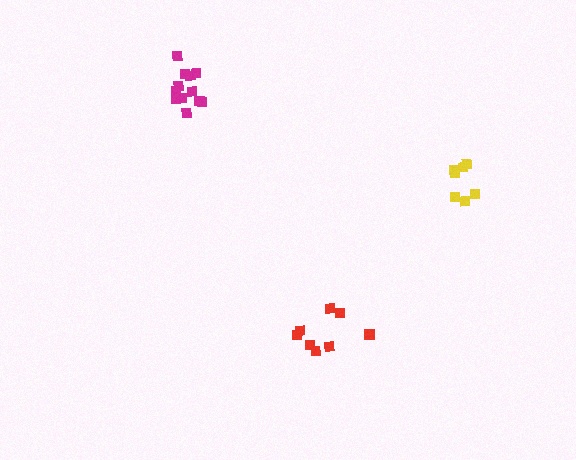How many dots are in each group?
Group 1: 7 dots, Group 2: 8 dots, Group 3: 12 dots (27 total).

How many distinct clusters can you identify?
There are 3 distinct clusters.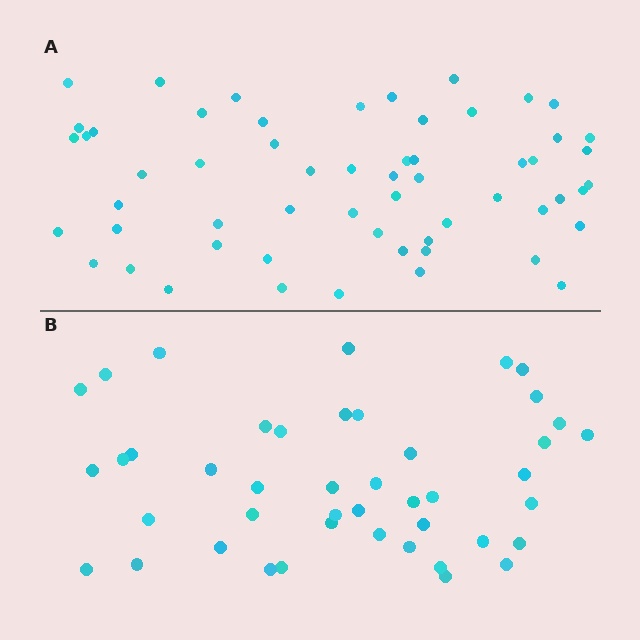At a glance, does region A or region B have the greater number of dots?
Region A (the top region) has more dots.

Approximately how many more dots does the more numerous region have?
Region A has approximately 15 more dots than region B.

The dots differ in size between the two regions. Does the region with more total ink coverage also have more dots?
No. Region B has more total ink coverage because its dots are larger, but region A actually contains more individual dots. Total area can be misleading — the number of items is what matters here.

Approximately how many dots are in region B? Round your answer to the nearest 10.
About 40 dots. (The exact count is 44, which rounds to 40.)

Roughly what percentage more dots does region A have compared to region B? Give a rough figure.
About 30% more.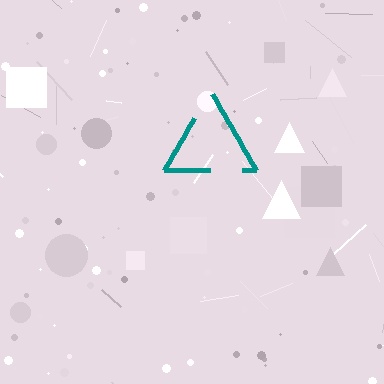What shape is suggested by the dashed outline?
The dashed outline suggests a triangle.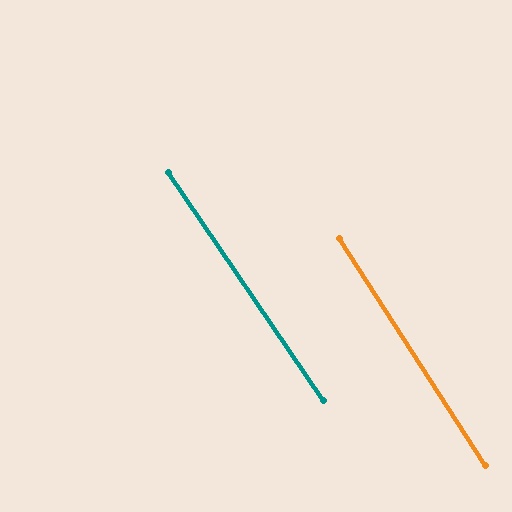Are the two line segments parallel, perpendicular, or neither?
Parallel — their directions differ by only 1.5°.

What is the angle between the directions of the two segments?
Approximately 2 degrees.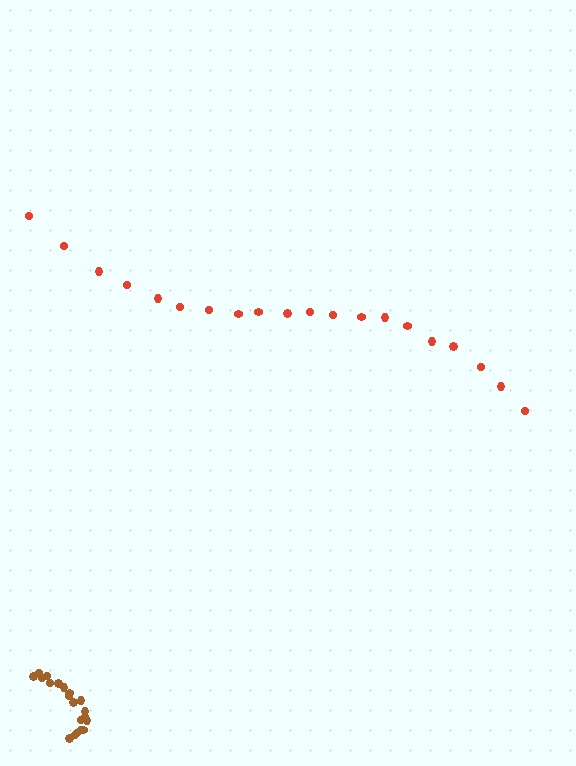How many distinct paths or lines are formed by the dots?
There are 2 distinct paths.